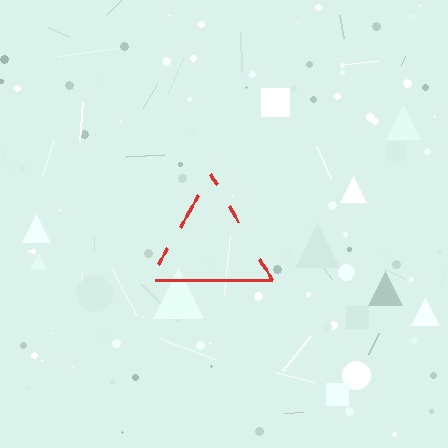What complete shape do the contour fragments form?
The contour fragments form a triangle.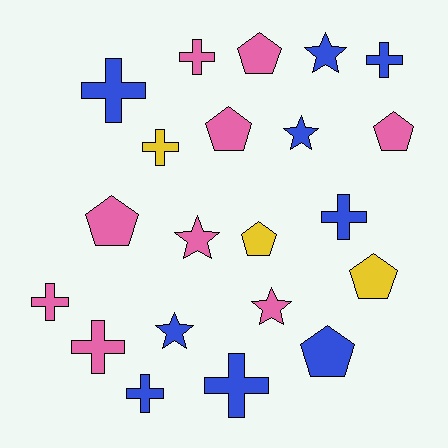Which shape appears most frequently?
Cross, with 9 objects.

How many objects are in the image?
There are 21 objects.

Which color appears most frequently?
Blue, with 9 objects.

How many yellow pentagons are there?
There are 2 yellow pentagons.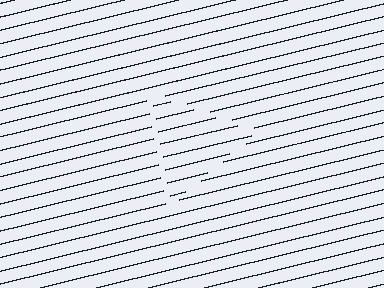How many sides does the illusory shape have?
3 sides — the line-ends trace a triangle.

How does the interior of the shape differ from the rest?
The interior of the shape contains the same grating, shifted by half a period — the contour is defined by the phase discontinuity where line-ends from the inner and outer gratings abut.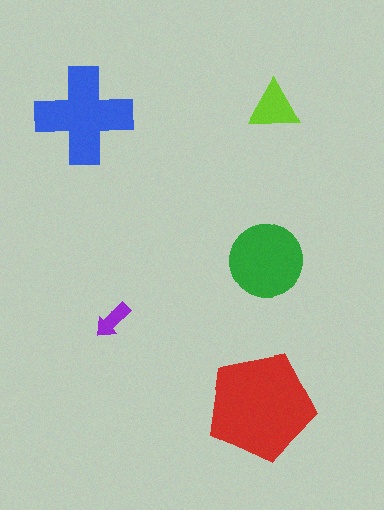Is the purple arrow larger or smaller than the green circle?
Smaller.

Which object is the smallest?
The purple arrow.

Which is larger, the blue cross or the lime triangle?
The blue cross.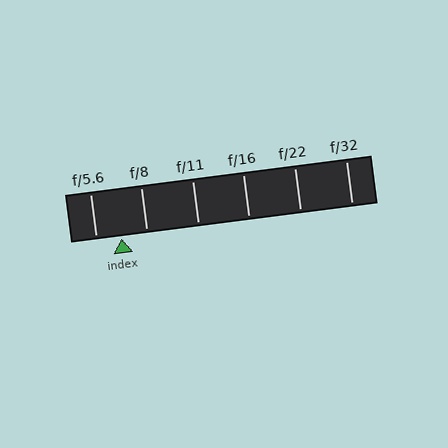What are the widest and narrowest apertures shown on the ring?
The widest aperture shown is f/5.6 and the narrowest is f/32.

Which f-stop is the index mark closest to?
The index mark is closest to f/8.